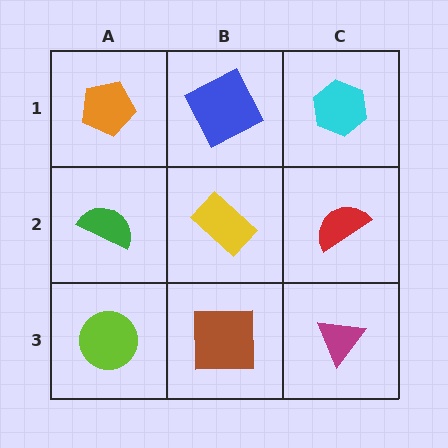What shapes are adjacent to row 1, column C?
A red semicircle (row 2, column C), a blue square (row 1, column B).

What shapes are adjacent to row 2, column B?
A blue square (row 1, column B), a brown square (row 3, column B), a green semicircle (row 2, column A), a red semicircle (row 2, column C).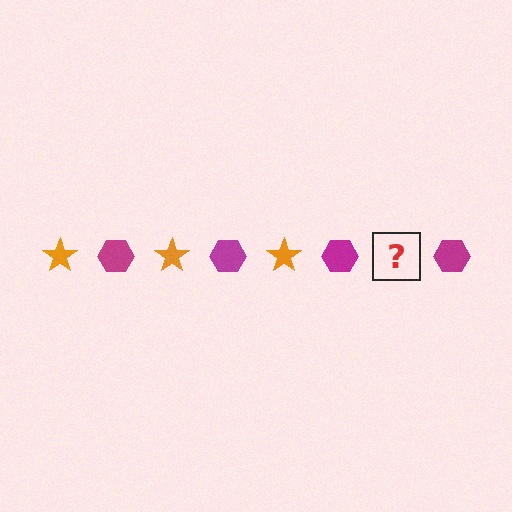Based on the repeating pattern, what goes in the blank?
The blank should be an orange star.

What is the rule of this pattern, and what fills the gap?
The rule is that the pattern alternates between orange star and magenta hexagon. The gap should be filled with an orange star.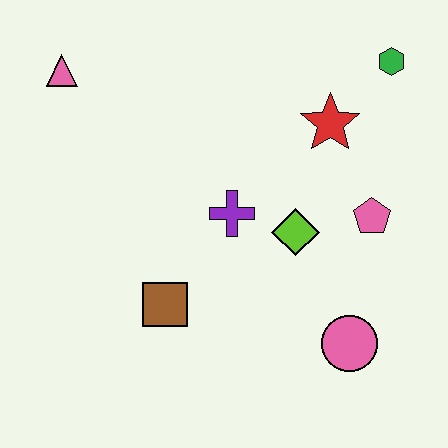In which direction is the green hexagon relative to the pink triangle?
The green hexagon is to the right of the pink triangle.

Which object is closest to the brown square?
The purple cross is closest to the brown square.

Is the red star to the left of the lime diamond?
No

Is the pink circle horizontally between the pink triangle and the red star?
No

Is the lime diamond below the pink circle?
No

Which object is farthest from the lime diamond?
The pink triangle is farthest from the lime diamond.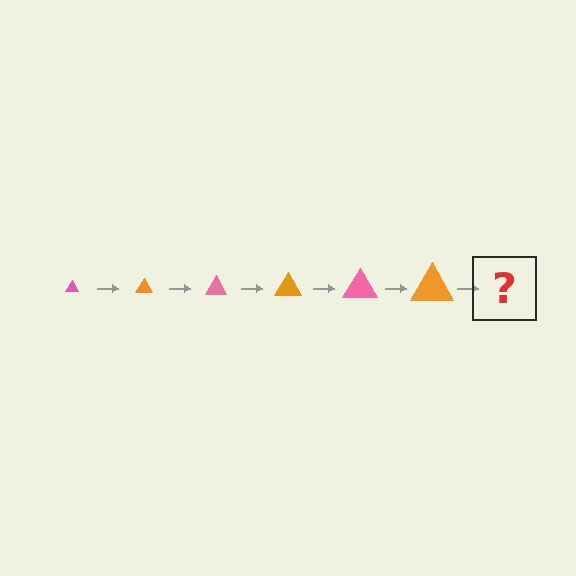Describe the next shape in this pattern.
It should be a pink triangle, larger than the previous one.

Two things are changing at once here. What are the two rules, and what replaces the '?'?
The two rules are that the triangle grows larger each step and the color cycles through pink and orange. The '?' should be a pink triangle, larger than the previous one.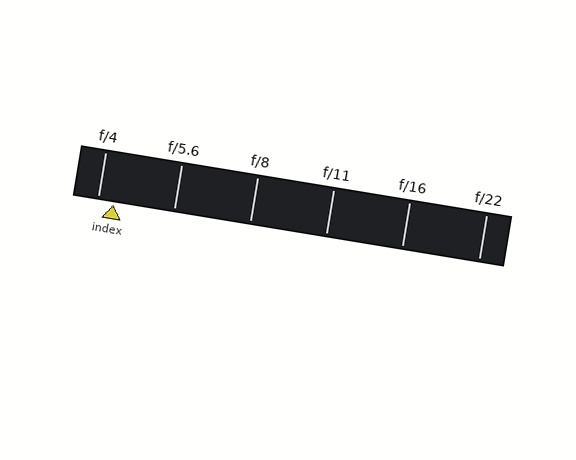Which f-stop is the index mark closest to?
The index mark is closest to f/4.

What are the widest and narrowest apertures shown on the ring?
The widest aperture shown is f/4 and the narrowest is f/22.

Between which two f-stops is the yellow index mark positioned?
The index mark is between f/4 and f/5.6.